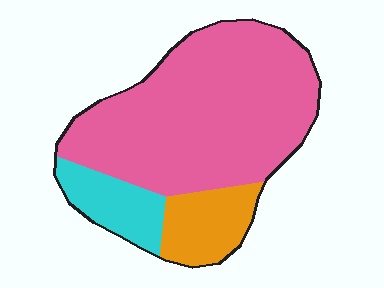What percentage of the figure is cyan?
Cyan takes up about one eighth (1/8) of the figure.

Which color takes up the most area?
Pink, at roughly 70%.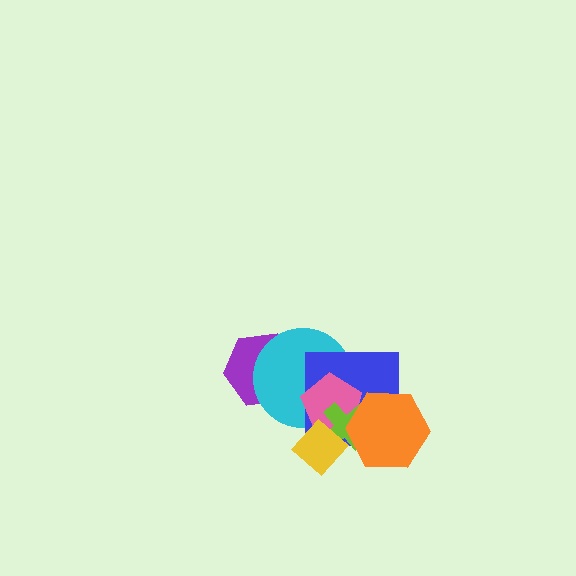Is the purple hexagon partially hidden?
Yes, it is partially covered by another shape.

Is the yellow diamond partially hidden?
No, no other shape covers it.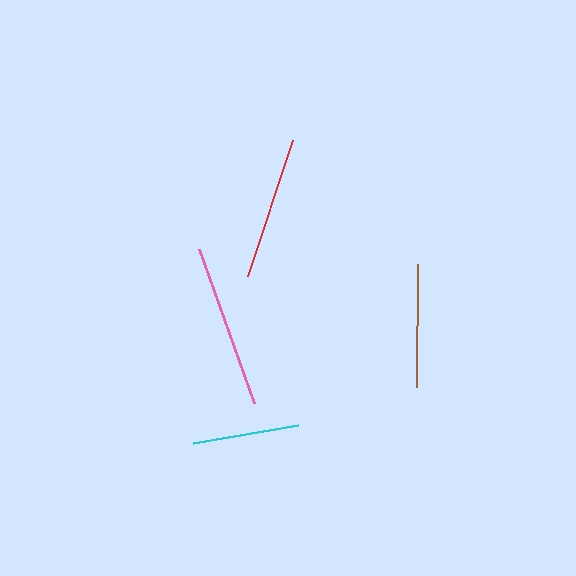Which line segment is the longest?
The pink line is the longest at approximately 163 pixels.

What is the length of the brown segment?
The brown segment is approximately 123 pixels long.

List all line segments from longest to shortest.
From longest to shortest: pink, red, brown, cyan.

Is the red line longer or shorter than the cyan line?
The red line is longer than the cyan line.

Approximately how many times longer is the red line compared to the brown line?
The red line is approximately 1.2 times the length of the brown line.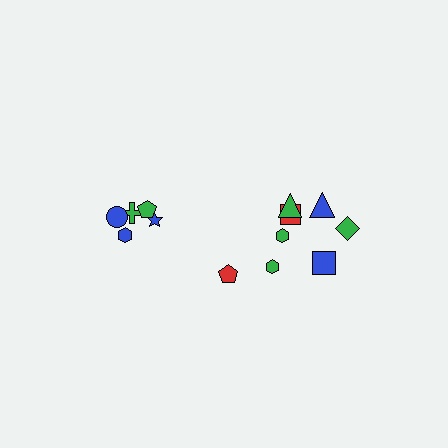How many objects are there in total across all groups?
There are 13 objects.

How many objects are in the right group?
There are 8 objects.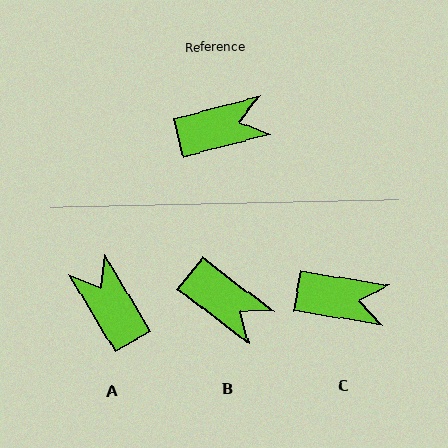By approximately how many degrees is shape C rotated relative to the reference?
Approximately 24 degrees clockwise.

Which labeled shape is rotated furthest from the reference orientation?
A, about 106 degrees away.